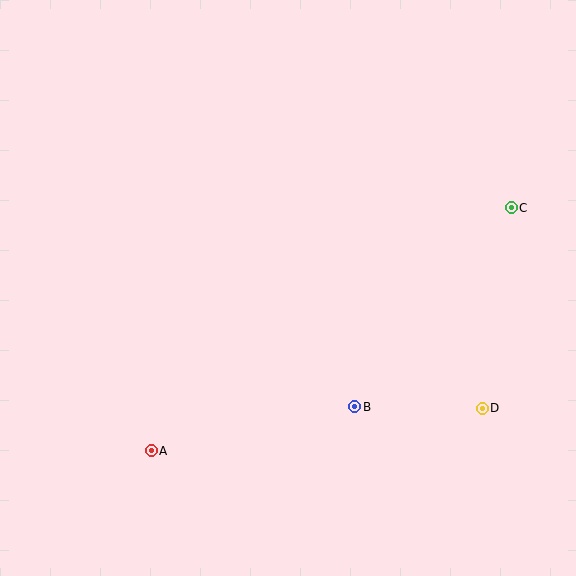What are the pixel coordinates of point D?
Point D is at (482, 408).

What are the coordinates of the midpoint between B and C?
The midpoint between B and C is at (433, 307).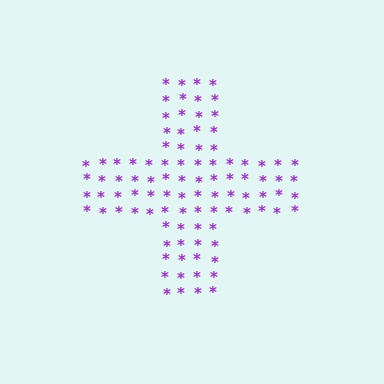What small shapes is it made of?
It is made of small asterisks.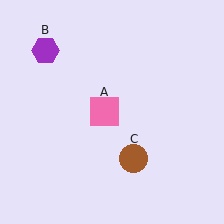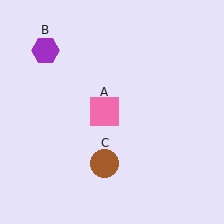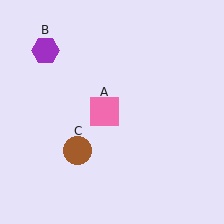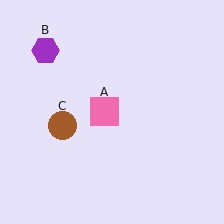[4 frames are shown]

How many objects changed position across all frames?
1 object changed position: brown circle (object C).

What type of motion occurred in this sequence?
The brown circle (object C) rotated clockwise around the center of the scene.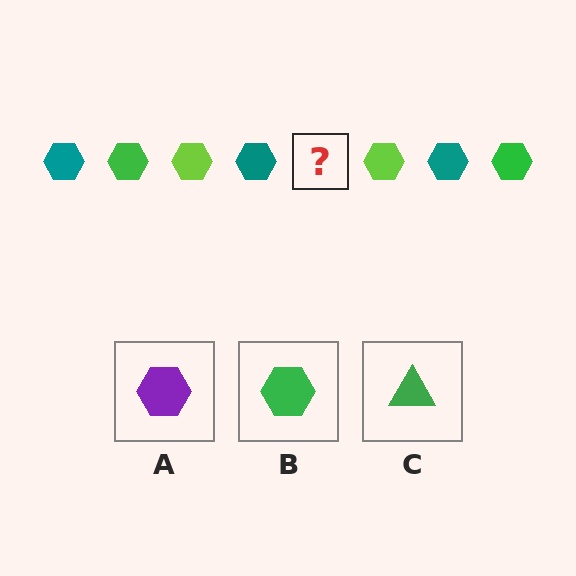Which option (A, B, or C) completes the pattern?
B.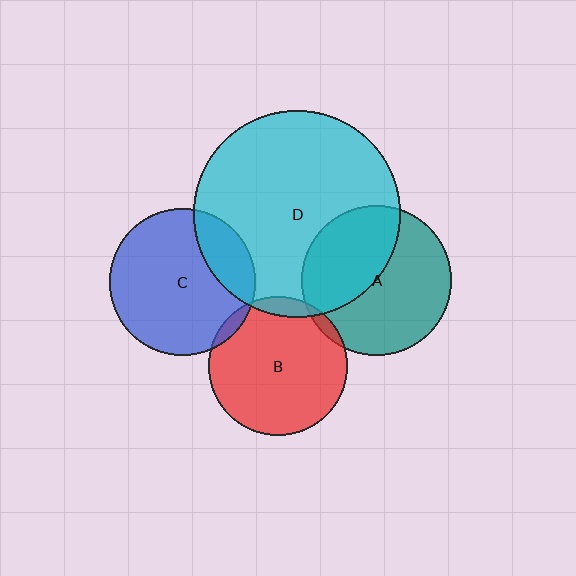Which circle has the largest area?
Circle D (cyan).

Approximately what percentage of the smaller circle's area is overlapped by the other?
Approximately 20%.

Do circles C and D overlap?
Yes.